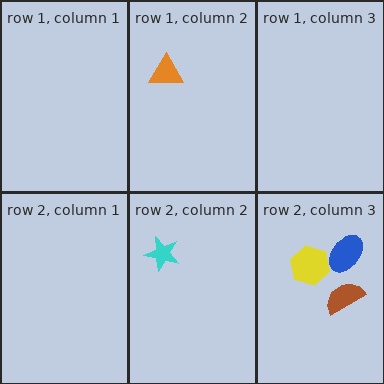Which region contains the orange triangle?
The row 1, column 2 region.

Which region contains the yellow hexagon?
The row 2, column 3 region.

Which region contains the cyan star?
The row 2, column 2 region.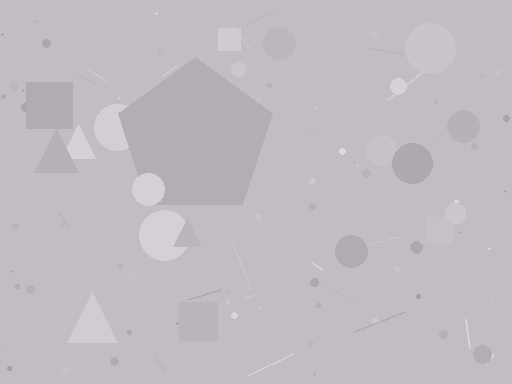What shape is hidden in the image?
A pentagon is hidden in the image.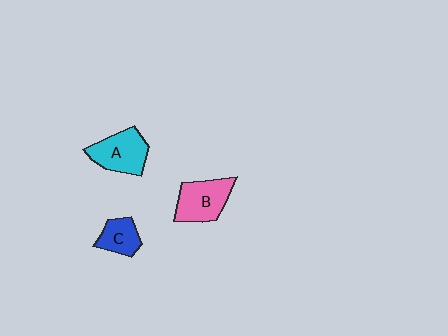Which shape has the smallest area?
Shape C (blue).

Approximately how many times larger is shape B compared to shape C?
Approximately 1.5 times.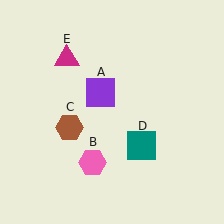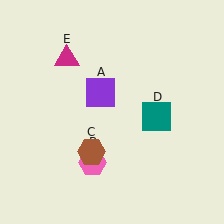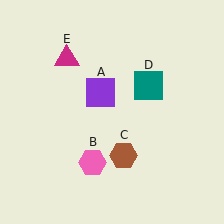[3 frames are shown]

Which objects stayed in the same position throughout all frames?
Purple square (object A) and pink hexagon (object B) and magenta triangle (object E) remained stationary.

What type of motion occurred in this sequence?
The brown hexagon (object C), teal square (object D) rotated counterclockwise around the center of the scene.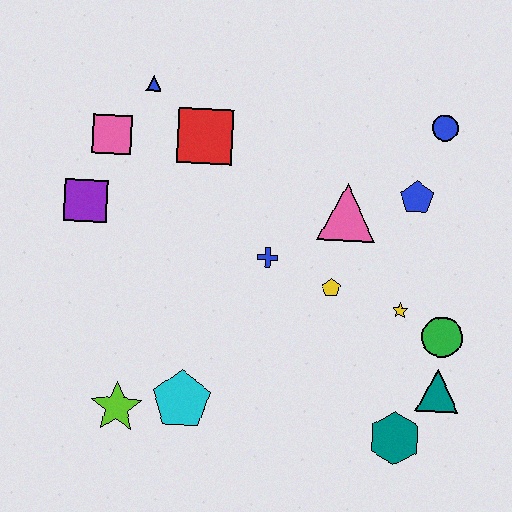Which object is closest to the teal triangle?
The green circle is closest to the teal triangle.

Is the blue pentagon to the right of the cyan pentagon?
Yes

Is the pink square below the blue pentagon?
No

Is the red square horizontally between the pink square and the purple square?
No